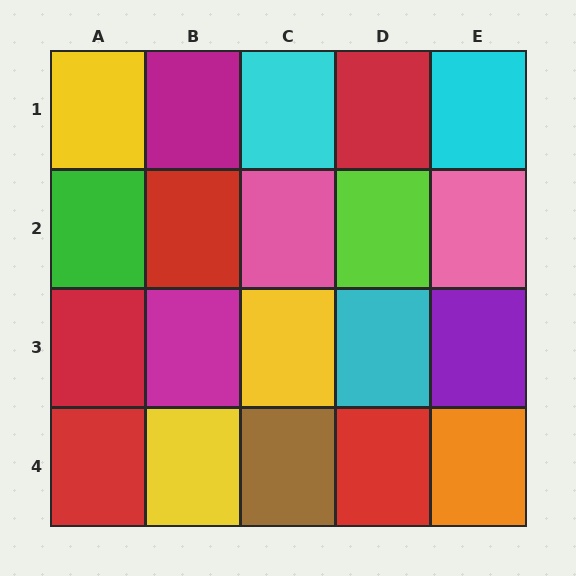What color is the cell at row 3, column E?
Purple.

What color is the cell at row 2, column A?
Green.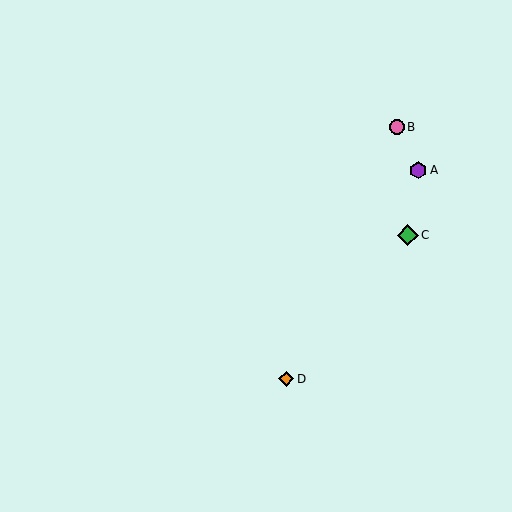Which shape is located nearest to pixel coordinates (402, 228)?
The green diamond (labeled C) at (408, 235) is nearest to that location.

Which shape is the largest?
The green diamond (labeled C) is the largest.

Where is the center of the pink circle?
The center of the pink circle is at (397, 127).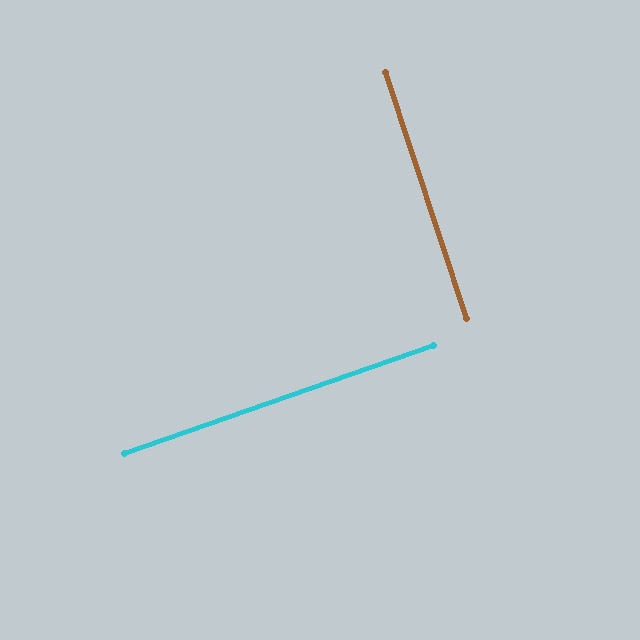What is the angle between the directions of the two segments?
Approximately 89 degrees.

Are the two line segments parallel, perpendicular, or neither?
Perpendicular — they meet at approximately 89°.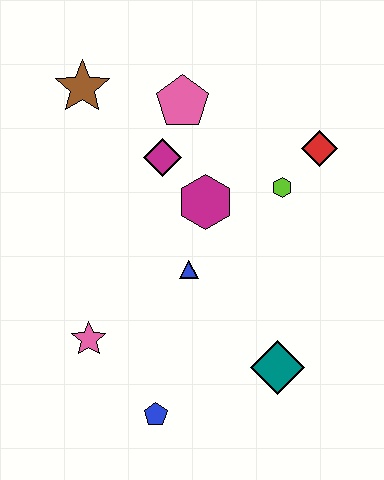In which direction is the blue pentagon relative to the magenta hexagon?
The blue pentagon is below the magenta hexagon.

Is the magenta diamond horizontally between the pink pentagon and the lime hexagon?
No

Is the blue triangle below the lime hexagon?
Yes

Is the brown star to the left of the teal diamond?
Yes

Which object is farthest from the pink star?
The red diamond is farthest from the pink star.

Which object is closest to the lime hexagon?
The red diamond is closest to the lime hexagon.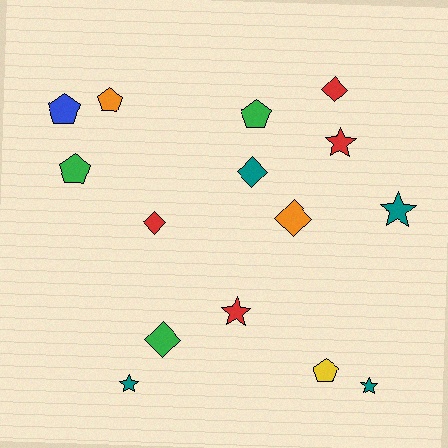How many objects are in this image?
There are 15 objects.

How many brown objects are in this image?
There are no brown objects.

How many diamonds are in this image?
There are 5 diamonds.